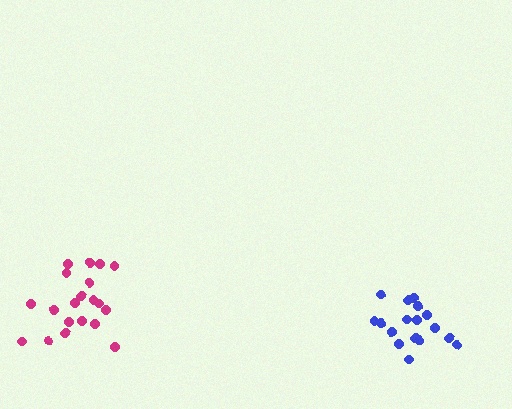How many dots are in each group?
Group 1: 20 dots, Group 2: 17 dots (37 total).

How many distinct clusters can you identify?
There are 2 distinct clusters.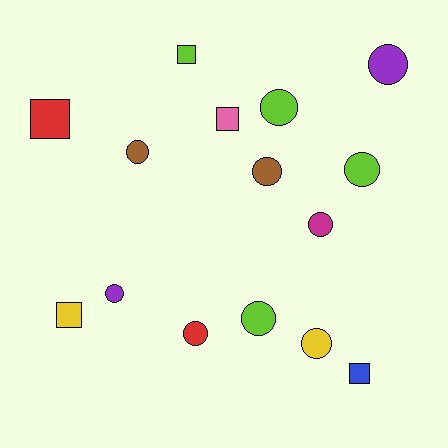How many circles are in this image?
There are 10 circles.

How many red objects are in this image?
There are 2 red objects.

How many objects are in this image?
There are 15 objects.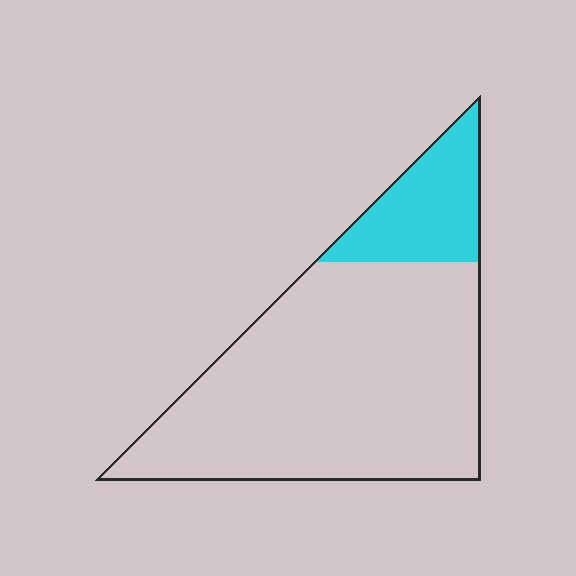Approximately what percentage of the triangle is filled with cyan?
Approximately 20%.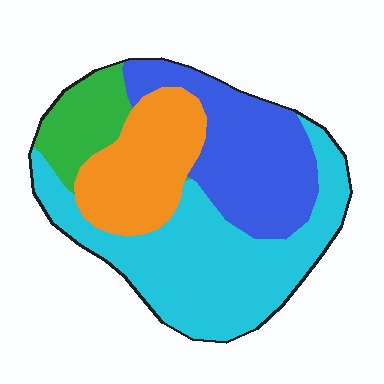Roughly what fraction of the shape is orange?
Orange takes up about one fifth (1/5) of the shape.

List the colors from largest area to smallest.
From largest to smallest: cyan, blue, orange, green.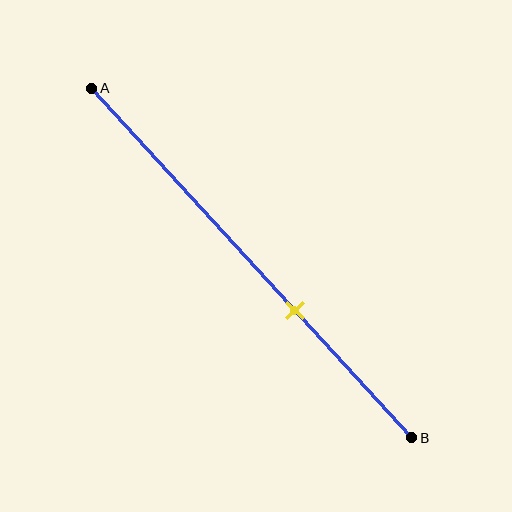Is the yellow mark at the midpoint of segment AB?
No, the mark is at about 65% from A, not at the 50% midpoint.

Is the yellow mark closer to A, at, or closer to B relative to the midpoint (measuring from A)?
The yellow mark is closer to point B than the midpoint of segment AB.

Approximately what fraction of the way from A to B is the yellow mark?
The yellow mark is approximately 65% of the way from A to B.